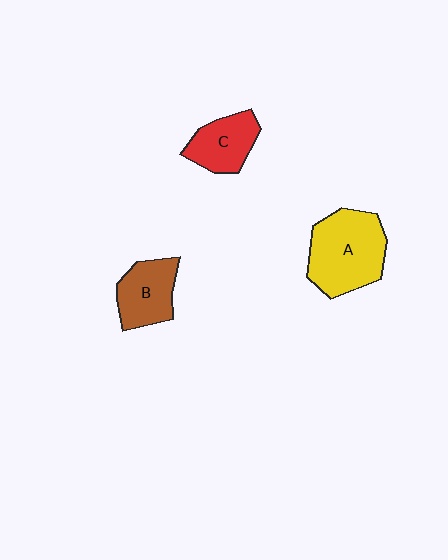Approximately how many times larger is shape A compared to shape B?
Approximately 1.6 times.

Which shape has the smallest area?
Shape C (red).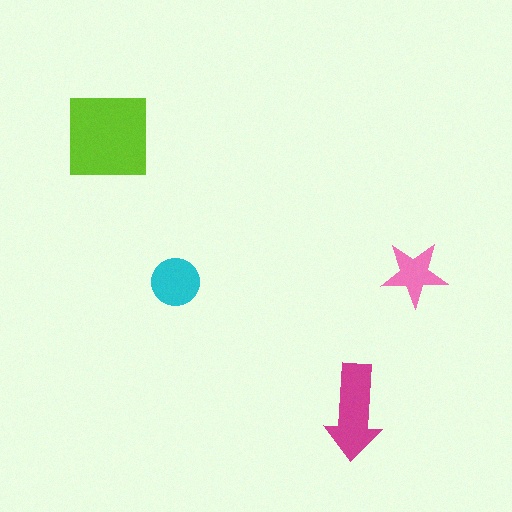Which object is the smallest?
The pink star.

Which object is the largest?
The lime square.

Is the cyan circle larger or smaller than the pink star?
Larger.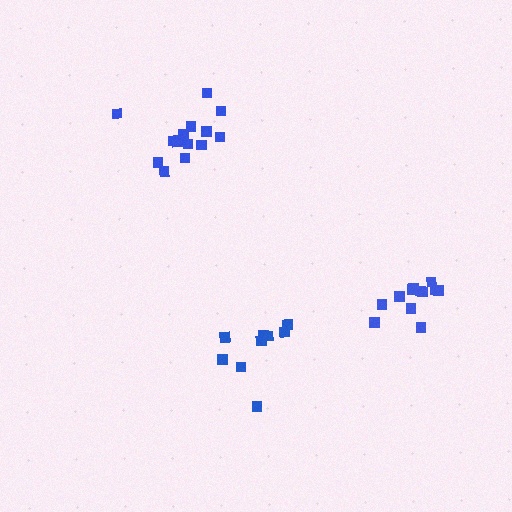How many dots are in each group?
Group 1: 14 dots, Group 2: 9 dots, Group 3: 13 dots (36 total).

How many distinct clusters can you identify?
There are 3 distinct clusters.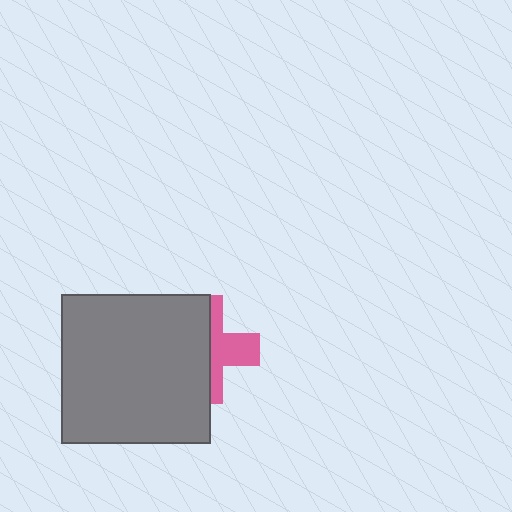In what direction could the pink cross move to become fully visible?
The pink cross could move right. That would shift it out from behind the gray square entirely.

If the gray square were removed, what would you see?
You would see the complete pink cross.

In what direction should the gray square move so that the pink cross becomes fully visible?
The gray square should move left. That is the shortest direction to clear the overlap and leave the pink cross fully visible.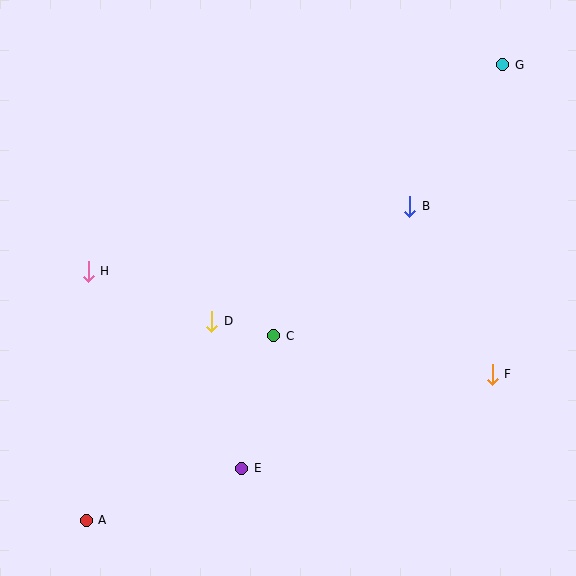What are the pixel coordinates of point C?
Point C is at (274, 336).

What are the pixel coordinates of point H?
Point H is at (88, 271).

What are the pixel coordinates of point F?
Point F is at (492, 374).